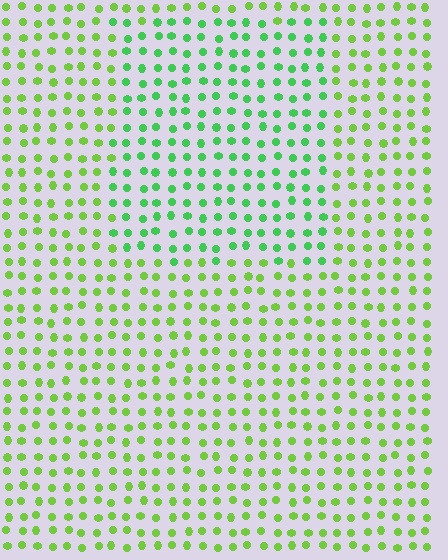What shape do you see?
I see a rectangle.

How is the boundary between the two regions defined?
The boundary is defined purely by a slight shift in hue (about 31 degrees). Spacing, size, and orientation are identical on both sides.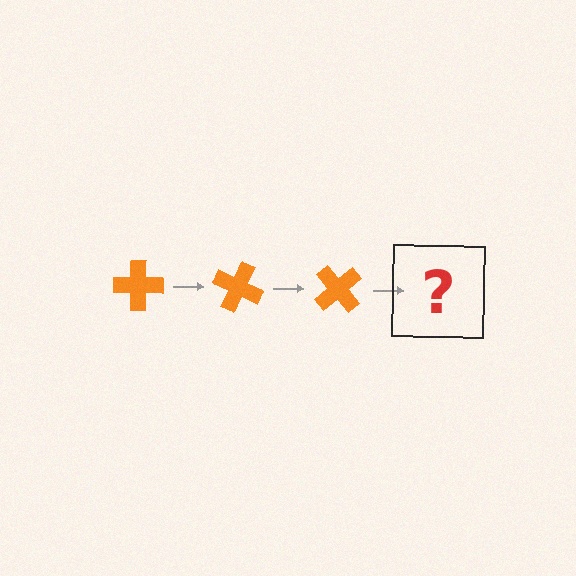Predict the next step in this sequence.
The next step is an orange cross rotated 75 degrees.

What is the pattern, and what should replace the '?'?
The pattern is that the cross rotates 25 degrees each step. The '?' should be an orange cross rotated 75 degrees.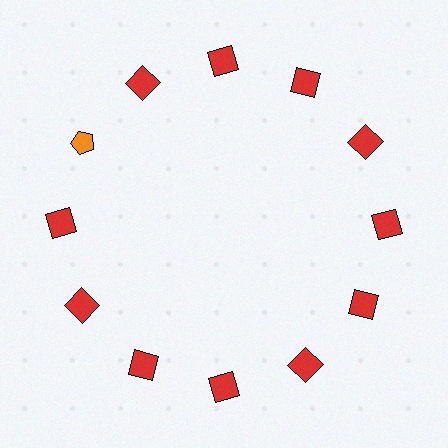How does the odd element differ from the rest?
It differs in both color (orange instead of red) and shape (pentagon instead of square).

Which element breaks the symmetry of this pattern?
The orange pentagon at roughly the 10 o'clock position breaks the symmetry. All other shapes are red squares.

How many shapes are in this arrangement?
There are 12 shapes arranged in a ring pattern.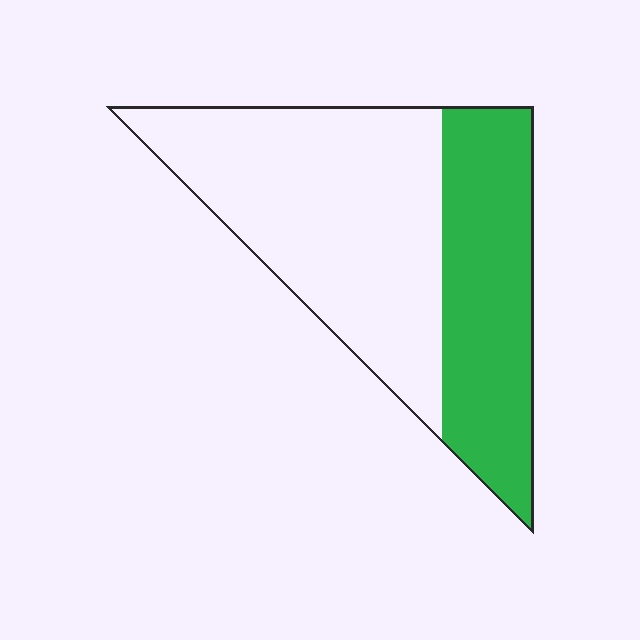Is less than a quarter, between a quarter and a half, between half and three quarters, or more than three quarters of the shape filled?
Between a quarter and a half.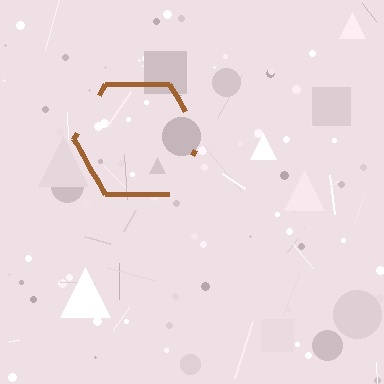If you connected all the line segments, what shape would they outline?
They would outline a hexagon.